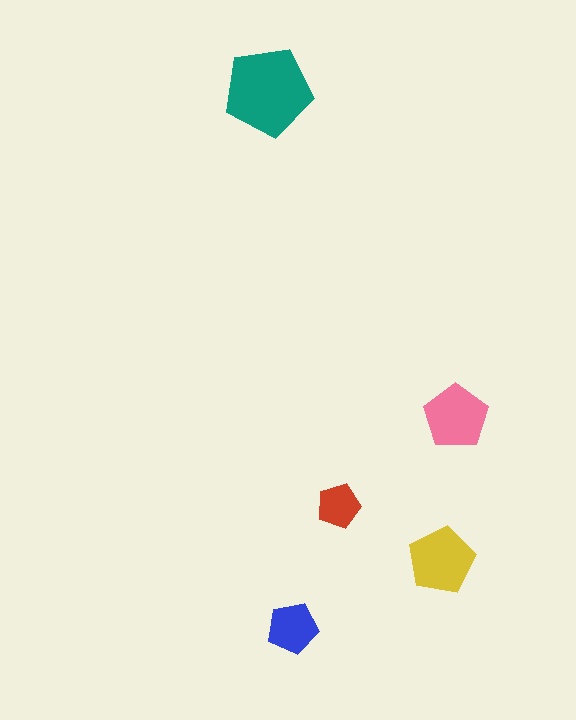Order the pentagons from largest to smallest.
the teal one, the yellow one, the pink one, the blue one, the red one.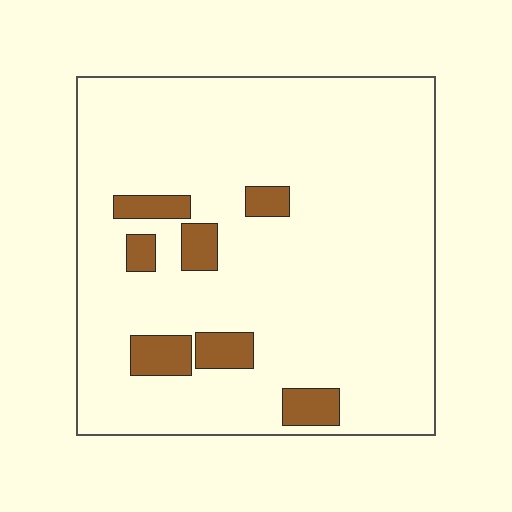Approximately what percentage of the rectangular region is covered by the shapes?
Approximately 10%.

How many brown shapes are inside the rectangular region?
7.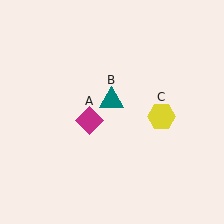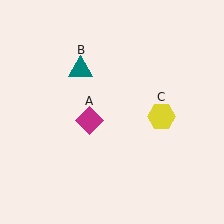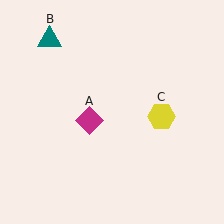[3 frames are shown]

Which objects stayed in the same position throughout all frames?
Magenta diamond (object A) and yellow hexagon (object C) remained stationary.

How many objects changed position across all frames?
1 object changed position: teal triangle (object B).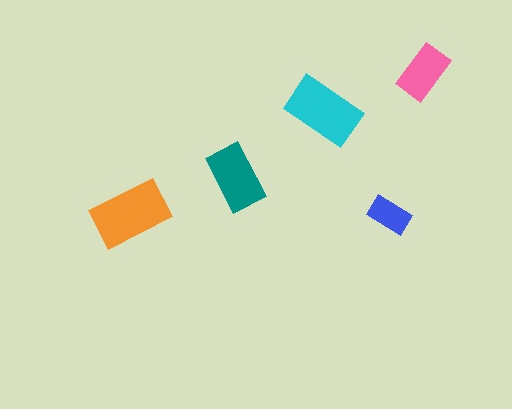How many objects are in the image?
There are 5 objects in the image.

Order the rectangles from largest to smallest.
the orange one, the cyan one, the teal one, the pink one, the blue one.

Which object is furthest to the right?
The pink rectangle is rightmost.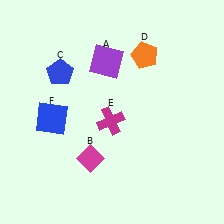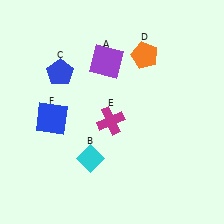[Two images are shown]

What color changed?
The diamond (B) changed from magenta in Image 1 to cyan in Image 2.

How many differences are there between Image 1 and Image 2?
There is 1 difference between the two images.